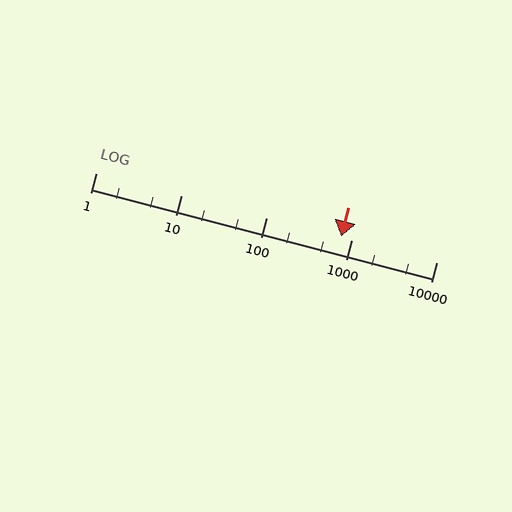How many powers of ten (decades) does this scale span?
The scale spans 4 decades, from 1 to 10000.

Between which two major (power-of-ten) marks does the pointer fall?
The pointer is between 100 and 1000.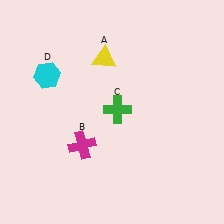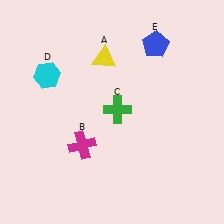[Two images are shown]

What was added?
A blue pentagon (E) was added in Image 2.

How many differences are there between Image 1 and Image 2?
There is 1 difference between the two images.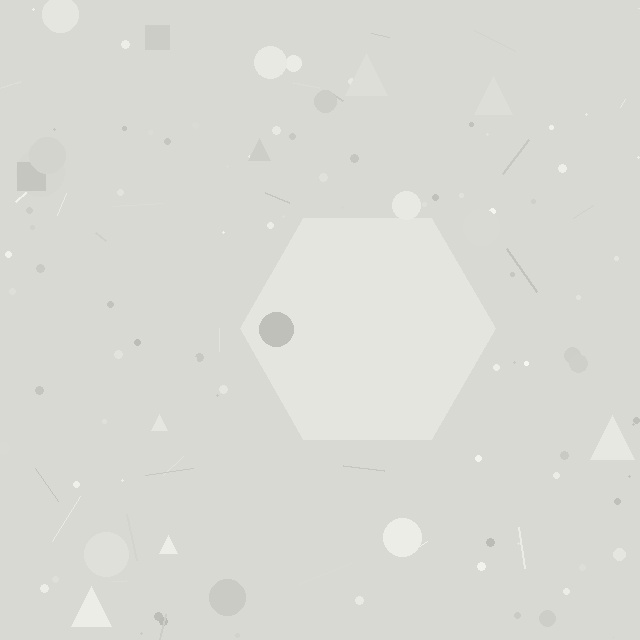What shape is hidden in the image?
A hexagon is hidden in the image.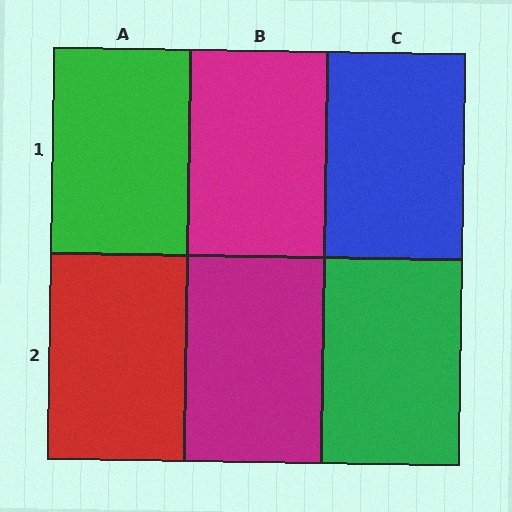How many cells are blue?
1 cell is blue.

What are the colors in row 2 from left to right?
Red, magenta, green.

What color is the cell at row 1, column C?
Blue.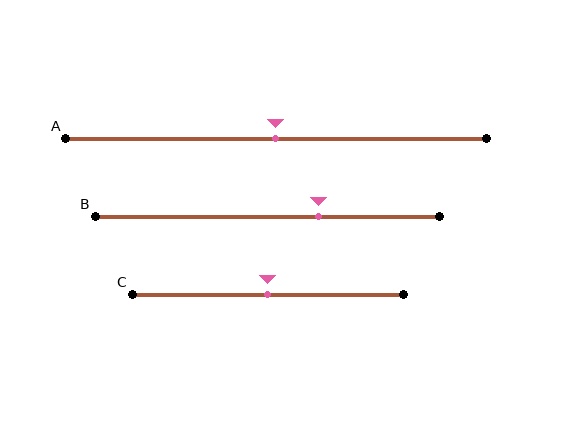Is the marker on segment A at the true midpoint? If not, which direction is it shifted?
Yes, the marker on segment A is at the true midpoint.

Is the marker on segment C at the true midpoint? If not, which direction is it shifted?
Yes, the marker on segment C is at the true midpoint.